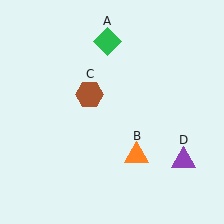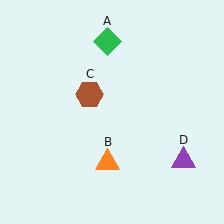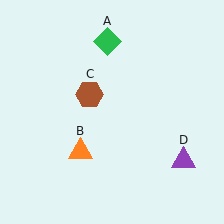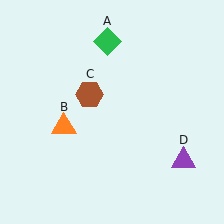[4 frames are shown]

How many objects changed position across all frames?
1 object changed position: orange triangle (object B).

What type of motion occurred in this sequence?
The orange triangle (object B) rotated clockwise around the center of the scene.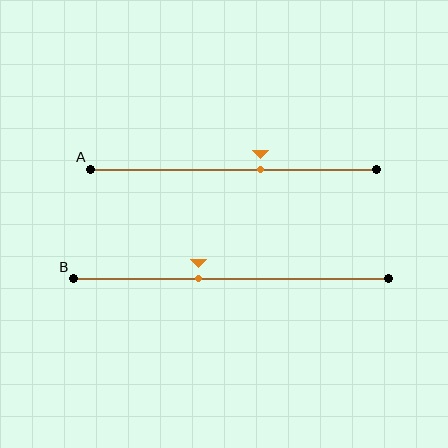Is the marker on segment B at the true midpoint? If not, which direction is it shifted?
No, the marker on segment B is shifted to the left by about 10% of the segment length.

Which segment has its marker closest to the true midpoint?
Segment A has its marker closest to the true midpoint.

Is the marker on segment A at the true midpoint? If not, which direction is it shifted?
No, the marker on segment A is shifted to the right by about 9% of the segment length.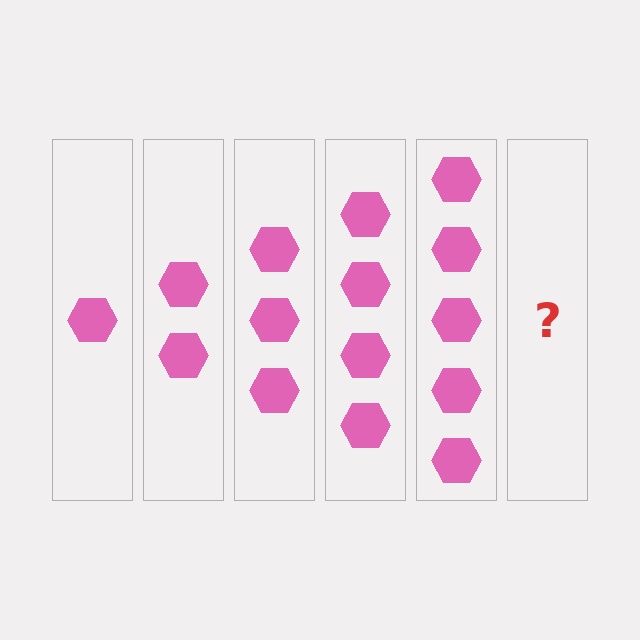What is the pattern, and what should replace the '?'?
The pattern is that each step adds one more hexagon. The '?' should be 6 hexagons.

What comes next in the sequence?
The next element should be 6 hexagons.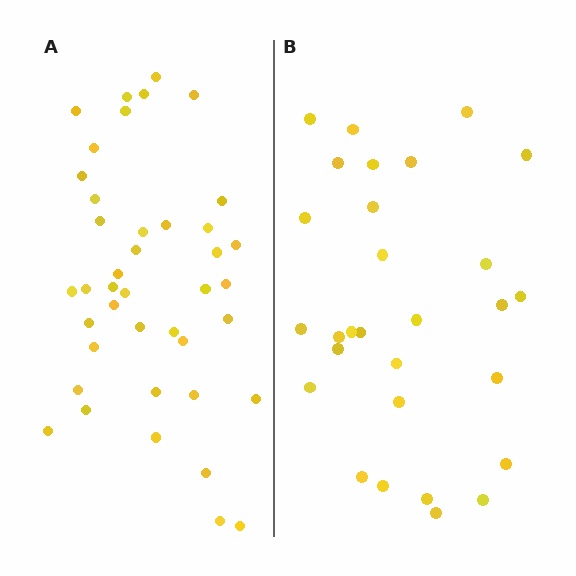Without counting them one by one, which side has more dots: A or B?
Region A (the left region) has more dots.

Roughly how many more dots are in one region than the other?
Region A has roughly 12 or so more dots than region B.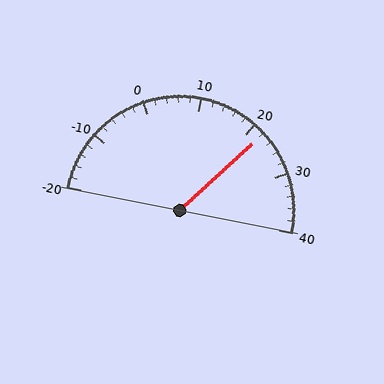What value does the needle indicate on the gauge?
The needle indicates approximately 22.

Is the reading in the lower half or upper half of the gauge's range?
The reading is in the upper half of the range (-20 to 40).